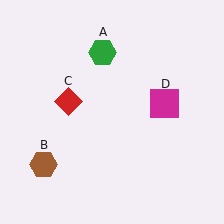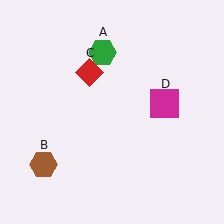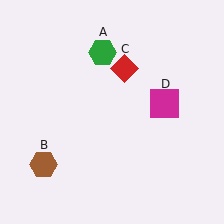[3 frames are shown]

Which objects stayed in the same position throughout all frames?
Green hexagon (object A) and brown hexagon (object B) and magenta square (object D) remained stationary.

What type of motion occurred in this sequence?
The red diamond (object C) rotated clockwise around the center of the scene.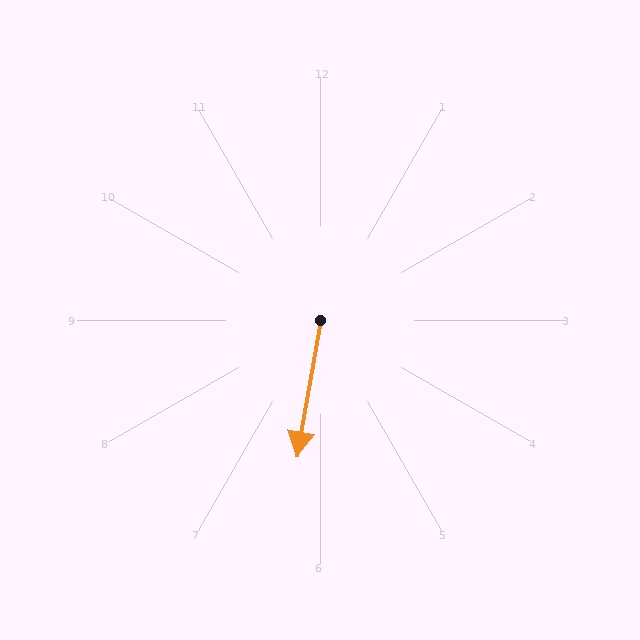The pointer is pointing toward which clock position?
Roughly 6 o'clock.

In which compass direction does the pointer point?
South.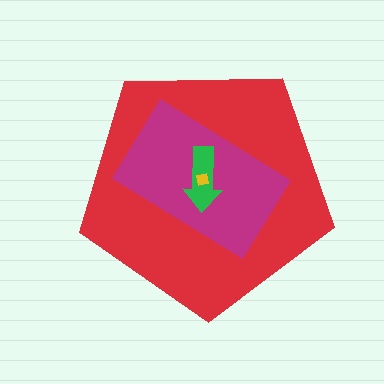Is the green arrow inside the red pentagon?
Yes.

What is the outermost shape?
The red pentagon.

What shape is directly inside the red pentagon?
The magenta rectangle.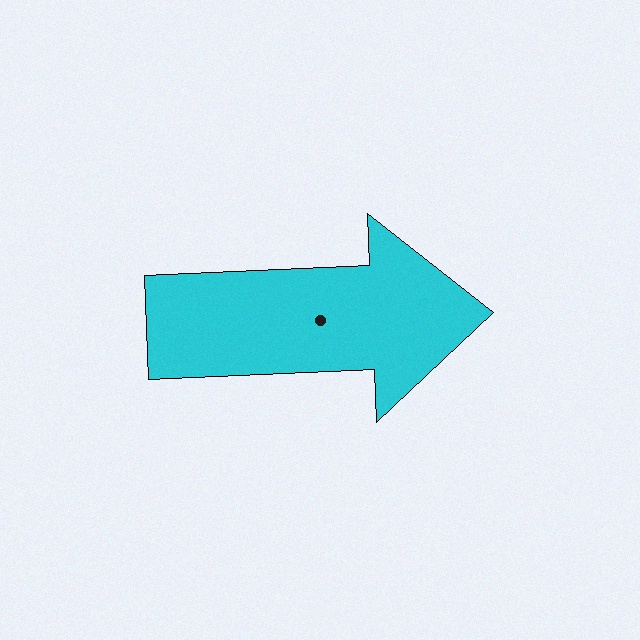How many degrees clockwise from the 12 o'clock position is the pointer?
Approximately 88 degrees.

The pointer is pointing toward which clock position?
Roughly 3 o'clock.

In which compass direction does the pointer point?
East.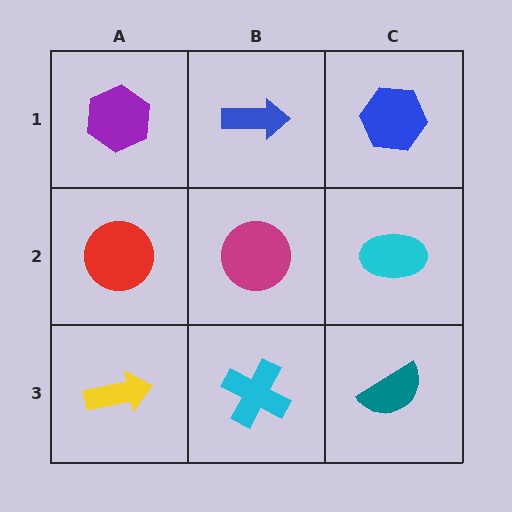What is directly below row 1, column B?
A magenta circle.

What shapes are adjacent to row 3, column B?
A magenta circle (row 2, column B), a yellow arrow (row 3, column A), a teal semicircle (row 3, column C).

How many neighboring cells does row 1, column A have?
2.